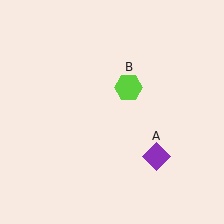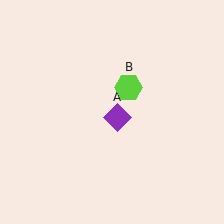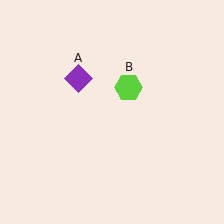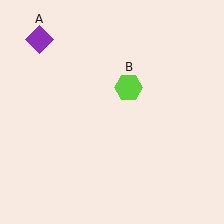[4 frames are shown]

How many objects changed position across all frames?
1 object changed position: purple diamond (object A).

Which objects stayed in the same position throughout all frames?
Lime hexagon (object B) remained stationary.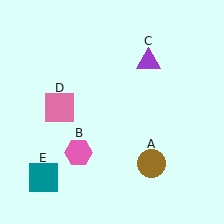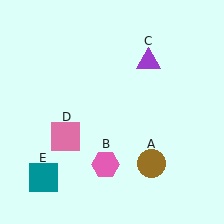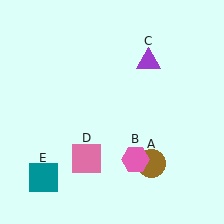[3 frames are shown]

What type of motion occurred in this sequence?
The pink hexagon (object B), pink square (object D) rotated counterclockwise around the center of the scene.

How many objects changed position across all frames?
2 objects changed position: pink hexagon (object B), pink square (object D).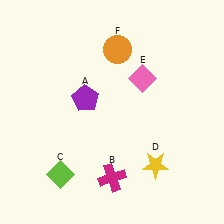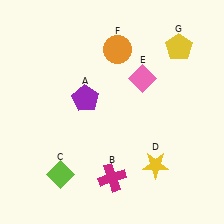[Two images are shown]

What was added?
A yellow pentagon (G) was added in Image 2.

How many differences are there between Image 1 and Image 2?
There is 1 difference between the two images.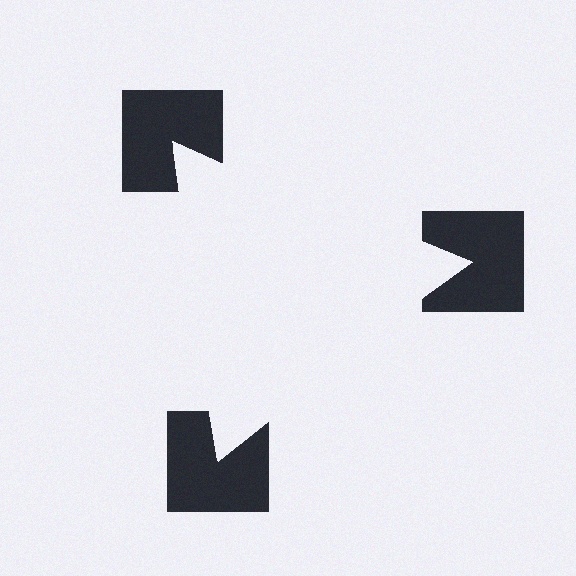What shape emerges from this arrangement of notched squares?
An illusory triangle — its edges are inferred from the aligned wedge cuts in the notched squares, not physically drawn.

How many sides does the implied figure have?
3 sides.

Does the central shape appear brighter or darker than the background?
It typically appears slightly brighter than the background, even though no actual brightness change is drawn.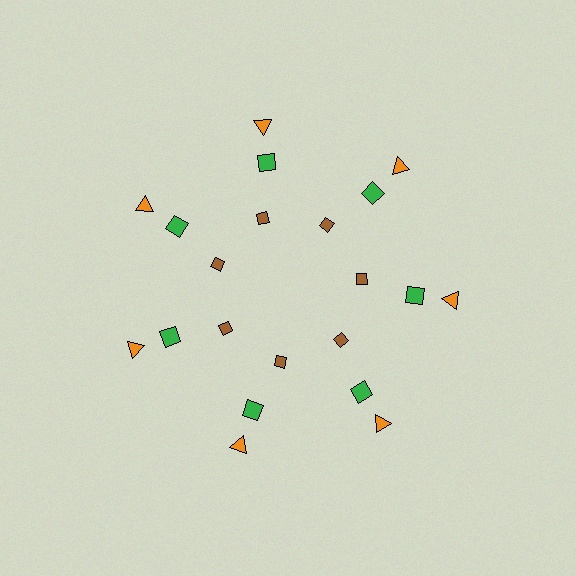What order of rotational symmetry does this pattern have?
This pattern has 7-fold rotational symmetry.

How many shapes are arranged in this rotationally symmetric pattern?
There are 21 shapes, arranged in 7 groups of 3.